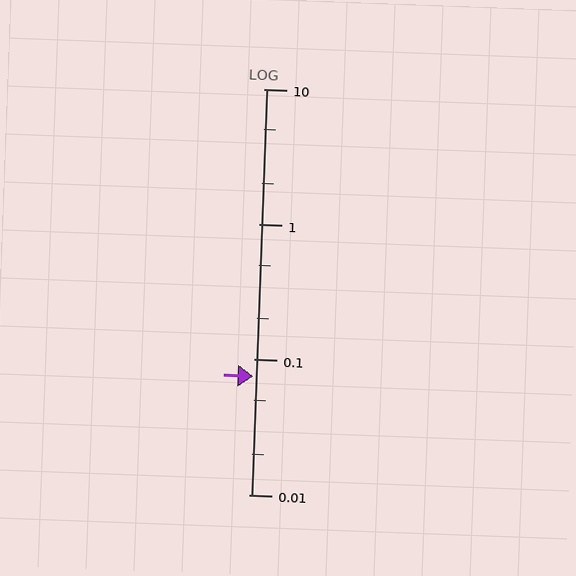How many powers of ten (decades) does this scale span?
The scale spans 3 decades, from 0.01 to 10.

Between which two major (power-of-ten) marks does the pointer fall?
The pointer is between 0.01 and 0.1.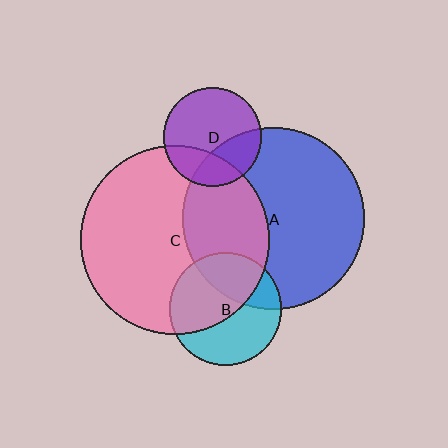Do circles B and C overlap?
Yes.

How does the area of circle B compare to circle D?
Approximately 1.3 times.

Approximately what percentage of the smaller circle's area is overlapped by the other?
Approximately 55%.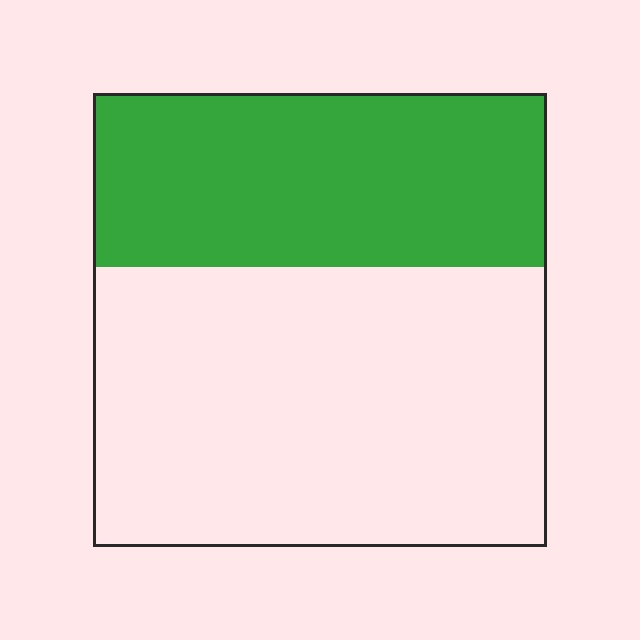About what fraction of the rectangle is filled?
About three eighths (3/8).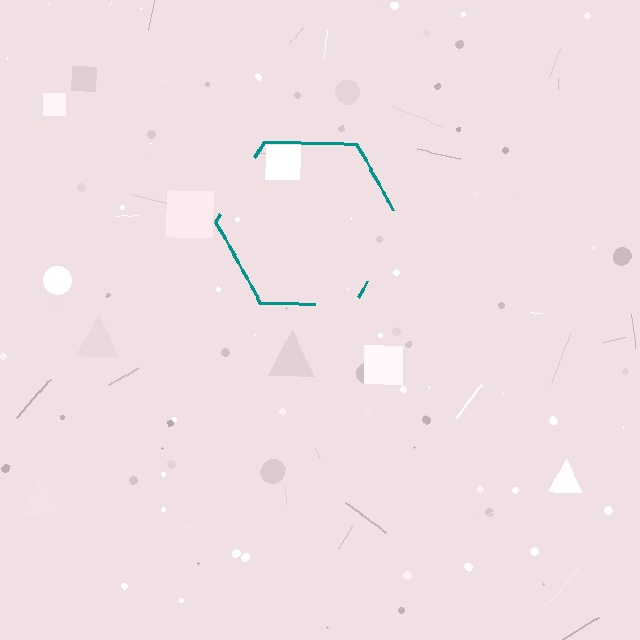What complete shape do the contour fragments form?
The contour fragments form a hexagon.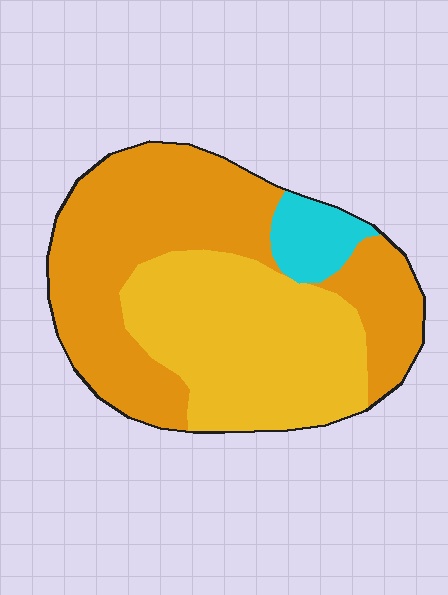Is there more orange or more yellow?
Orange.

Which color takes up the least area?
Cyan, at roughly 10%.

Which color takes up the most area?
Orange, at roughly 50%.